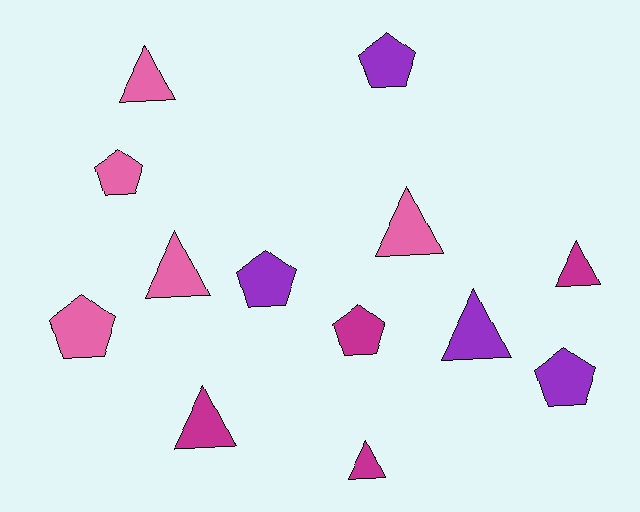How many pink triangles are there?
There are 3 pink triangles.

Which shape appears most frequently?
Triangle, with 7 objects.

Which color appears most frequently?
Pink, with 5 objects.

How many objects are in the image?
There are 13 objects.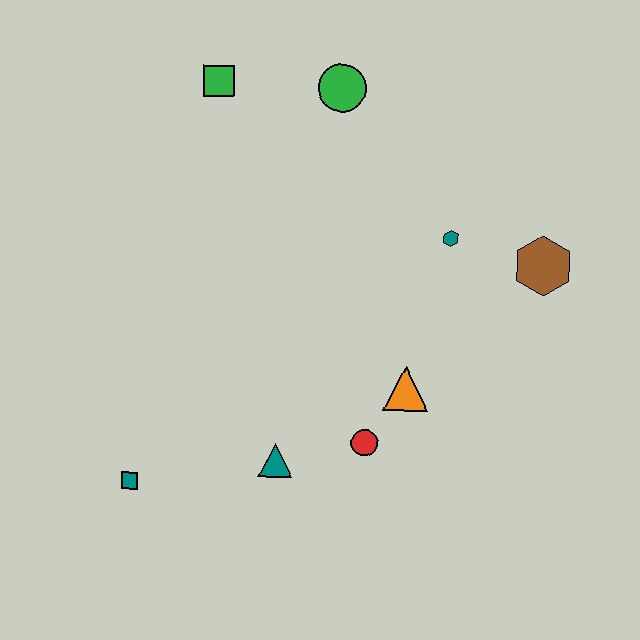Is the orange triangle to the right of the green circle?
Yes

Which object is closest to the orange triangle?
The red circle is closest to the orange triangle.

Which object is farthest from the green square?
The teal square is farthest from the green square.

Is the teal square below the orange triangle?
Yes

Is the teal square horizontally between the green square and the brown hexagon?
No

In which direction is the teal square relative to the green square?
The teal square is below the green square.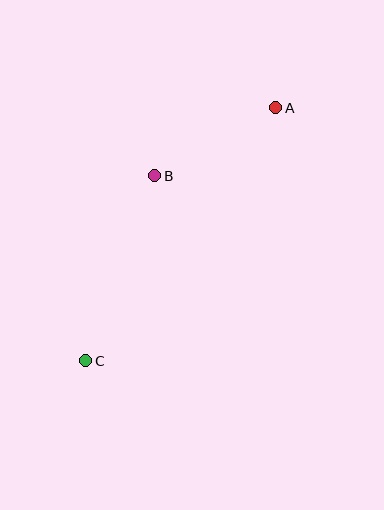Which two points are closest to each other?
Points A and B are closest to each other.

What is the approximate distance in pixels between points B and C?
The distance between B and C is approximately 198 pixels.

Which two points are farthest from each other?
Points A and C are farthest from each other.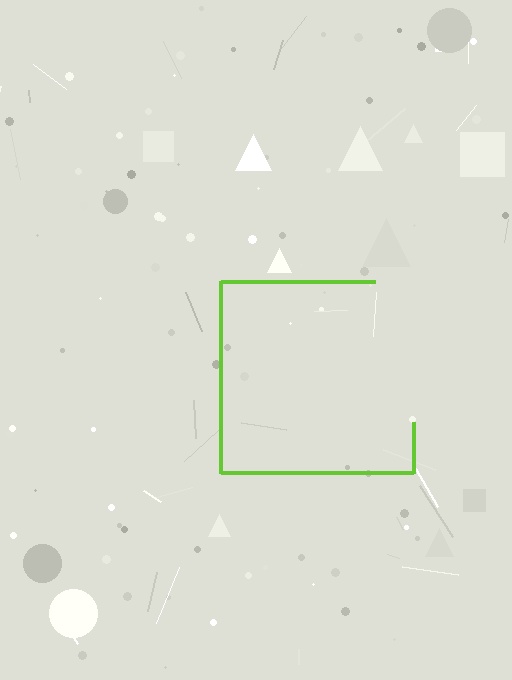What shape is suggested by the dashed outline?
The dashed outline suggests a square.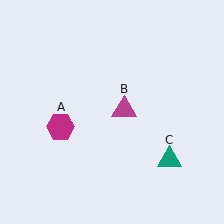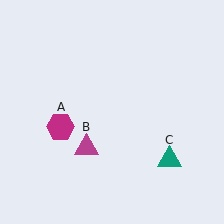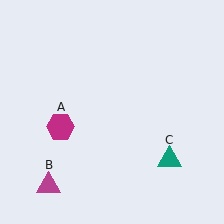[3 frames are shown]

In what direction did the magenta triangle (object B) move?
The magenta triangle (object B) moved down and to the left.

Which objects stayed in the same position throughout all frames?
Magenta hexagon (object A) and teal triangle (object C) remained stationary.